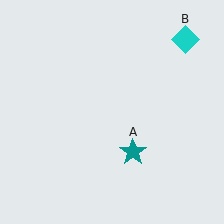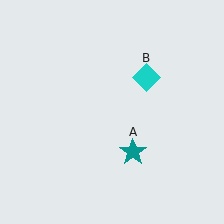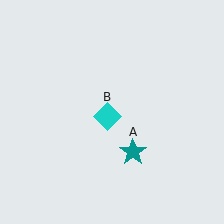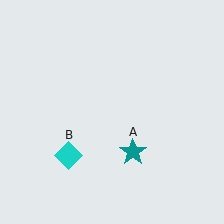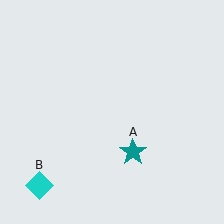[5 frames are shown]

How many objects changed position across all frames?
1 object changed position: cyan diamond (object B).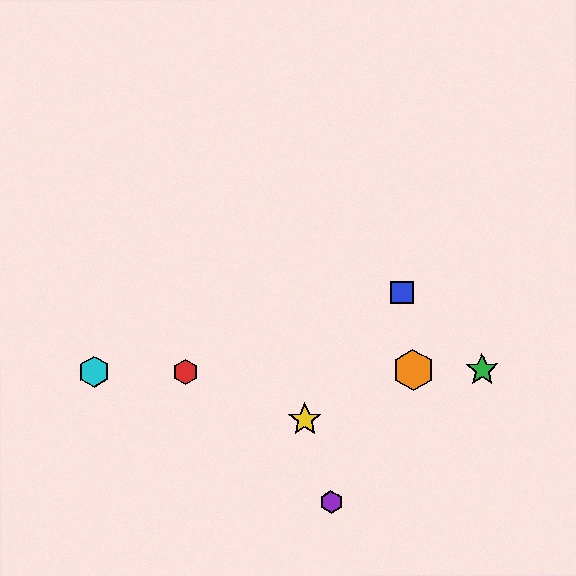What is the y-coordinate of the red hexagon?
The red hexagon is at y≈372.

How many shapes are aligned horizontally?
4 shapes (the red hexagon, the green star, the orange hexagon, the cyan hexagon) are aligned horizontally.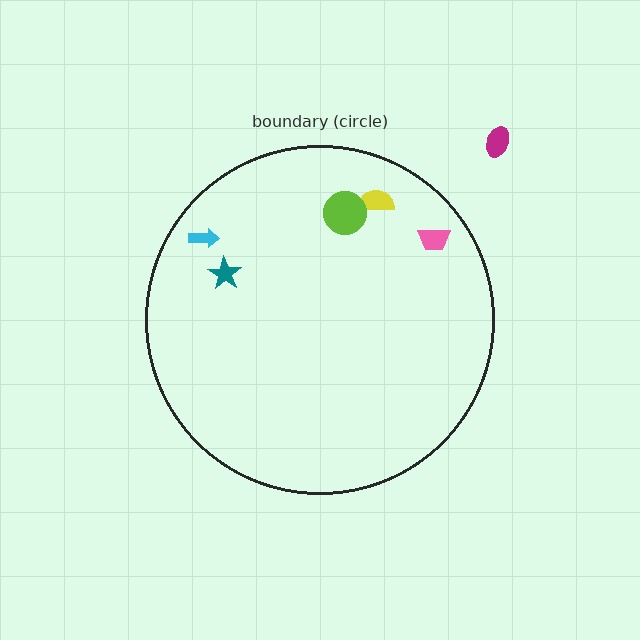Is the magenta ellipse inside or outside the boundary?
Outside.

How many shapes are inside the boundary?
5 inside, 1 outside.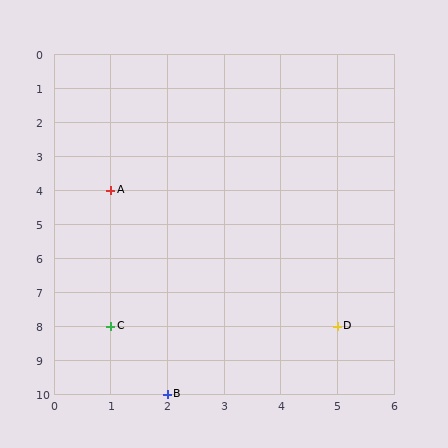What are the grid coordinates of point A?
Point A is at grid coordinates (1, 4).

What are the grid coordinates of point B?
Point B is at grid coordinates (2, 10).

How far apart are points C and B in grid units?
Points C and B are 1 column and 2 rows apart (about 2.2 grid units diagonally).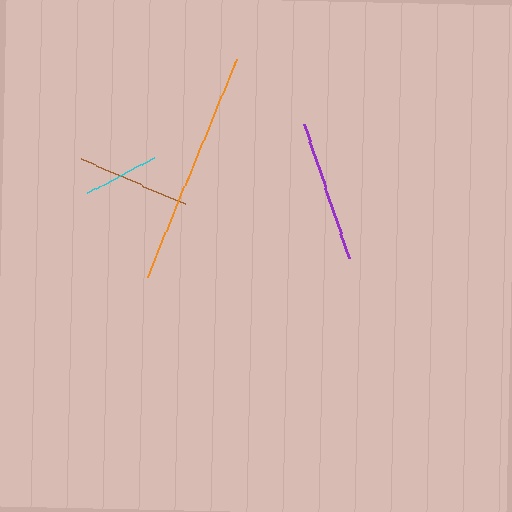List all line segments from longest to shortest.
From longest to shortest: orange, purple, brown, cyan.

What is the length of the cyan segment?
The cyan segment is approximately 76 pixels long.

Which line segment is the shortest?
The cyan line is the shortest at approximately 76 pixels.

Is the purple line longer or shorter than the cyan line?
The purple line is longer than the cyan line.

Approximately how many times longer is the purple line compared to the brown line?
The purple line is approximately 1.2 times the length of the brown line.